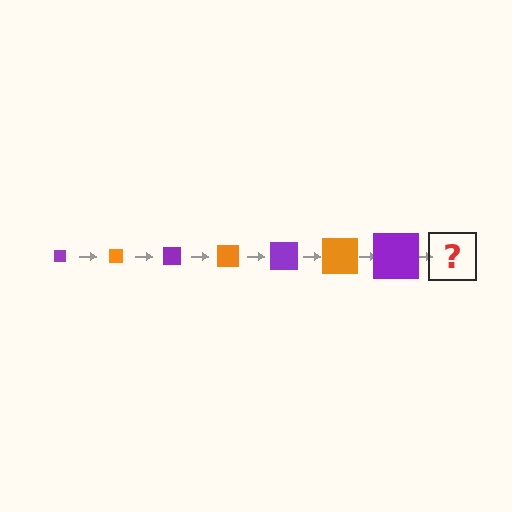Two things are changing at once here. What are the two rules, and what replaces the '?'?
The two rules are that the square grows larger each step and the color cycles through purple and orange. The '?' should be an orange square, larger than the previous one.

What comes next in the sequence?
The next element should be an orange square, larger than the previous one.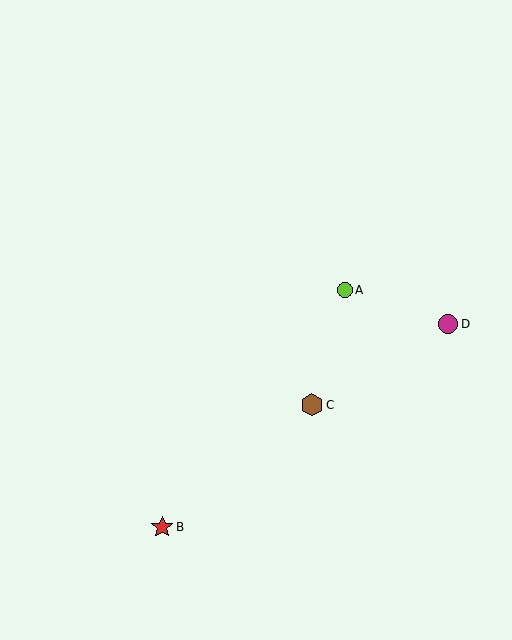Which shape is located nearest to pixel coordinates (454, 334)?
The magenta circle (labeled D) at (448, 324) is nearest to that location.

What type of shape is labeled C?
Shape C is a brown hexagon.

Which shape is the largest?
The brown hexagon (labeled C) is the largest.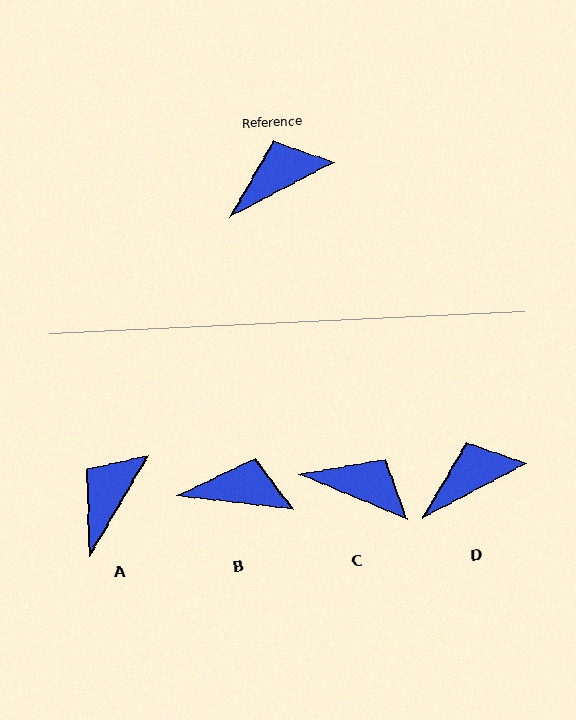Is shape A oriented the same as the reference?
No, it is off by about 32 degrees.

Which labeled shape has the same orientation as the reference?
D.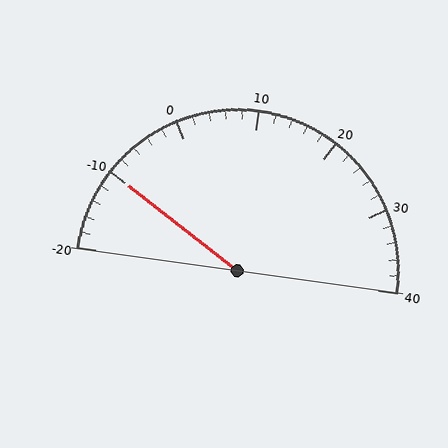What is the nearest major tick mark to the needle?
The nearest major tick mark is -10.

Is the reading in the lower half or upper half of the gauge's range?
The reading is in the lower half of the range (-20 to 40).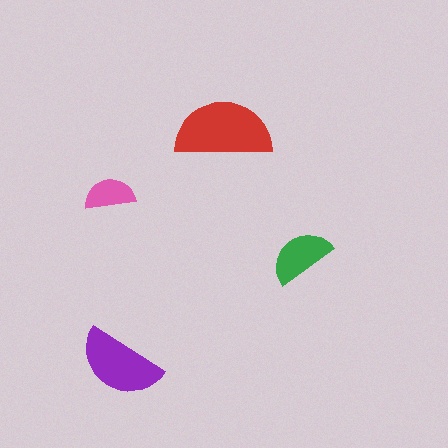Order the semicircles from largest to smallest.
the red one, the purple one, the green one, the pink one.